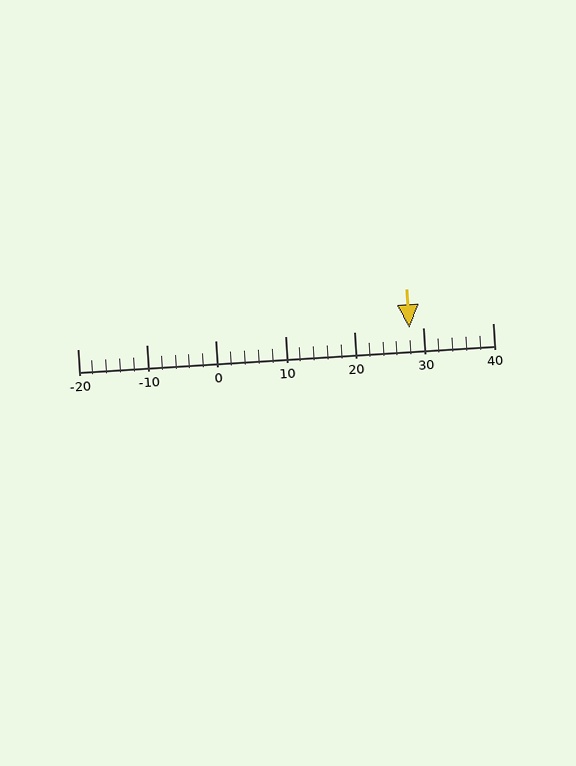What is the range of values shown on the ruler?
The ruler shows values from -20 to 40.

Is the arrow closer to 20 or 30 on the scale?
The arrow is closer to 30.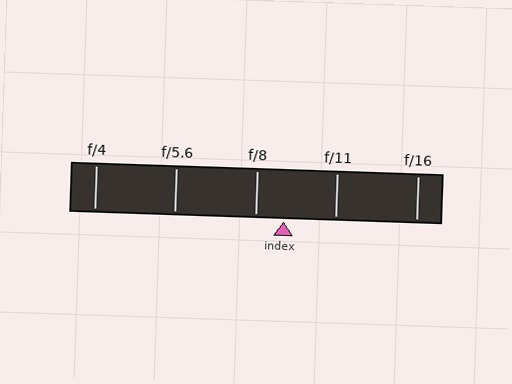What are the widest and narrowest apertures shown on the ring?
The widest aperture shown is f/4 and the narrowest is f/16.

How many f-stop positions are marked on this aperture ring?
There are 5 f-stop positions marked.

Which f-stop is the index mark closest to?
The index mark is closest to f/8.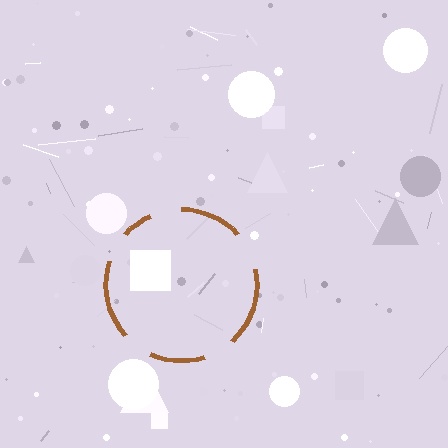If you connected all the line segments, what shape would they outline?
They would outline a circle.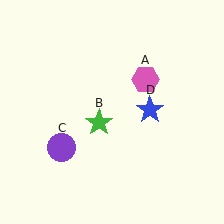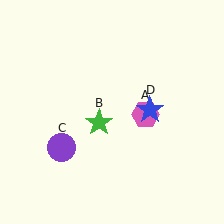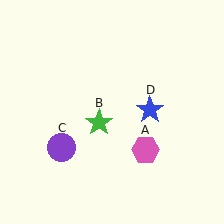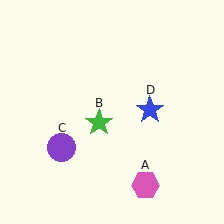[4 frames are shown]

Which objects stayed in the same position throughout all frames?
Green star (object B) and purple circle (object C) and blue star (object D) remained stationary.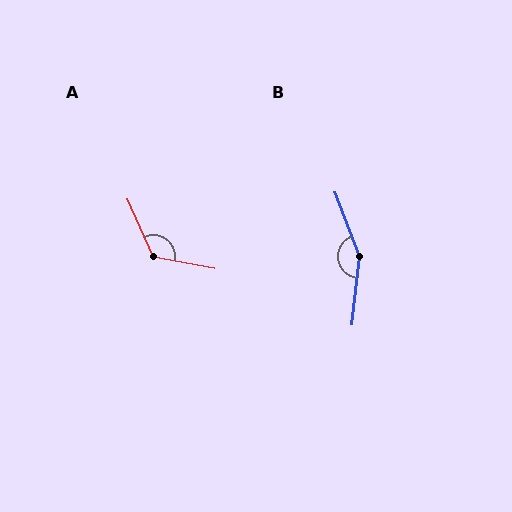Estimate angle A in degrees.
Approximately 125 degrees.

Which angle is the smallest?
A, at approximately 125 degrees.